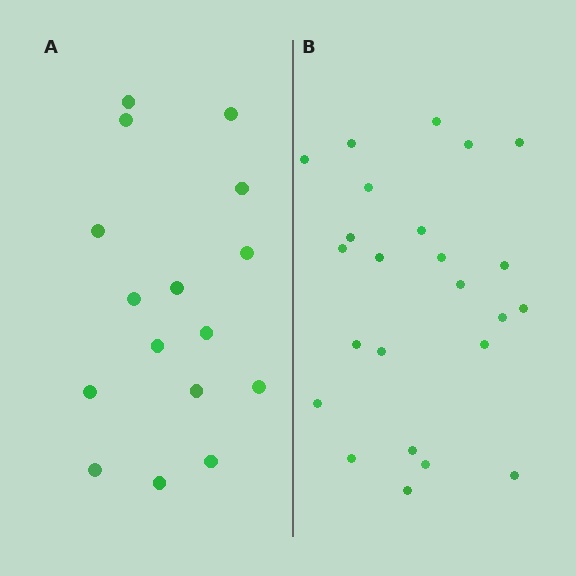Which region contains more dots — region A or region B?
Region B (the right region) has more dots.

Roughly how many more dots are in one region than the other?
Region B has roughly 8 or so more dots than region A.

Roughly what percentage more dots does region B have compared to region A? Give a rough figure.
About 50% more.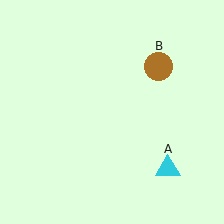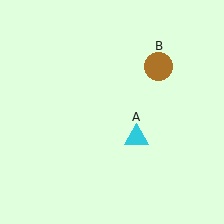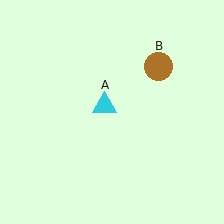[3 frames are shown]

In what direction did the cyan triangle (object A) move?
The cyan triangle (object A) moved up and to the left.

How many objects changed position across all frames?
1 object changed position: cyan triangle (object A).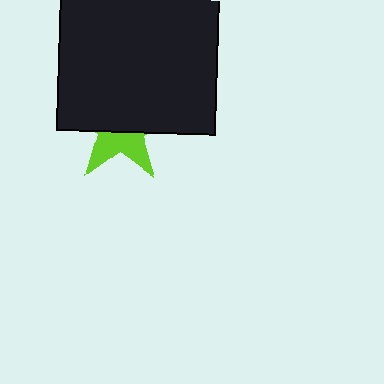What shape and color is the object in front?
The object in front is a black rectangle.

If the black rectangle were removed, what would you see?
You would see the complete lime star.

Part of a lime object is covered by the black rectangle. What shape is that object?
It is a star.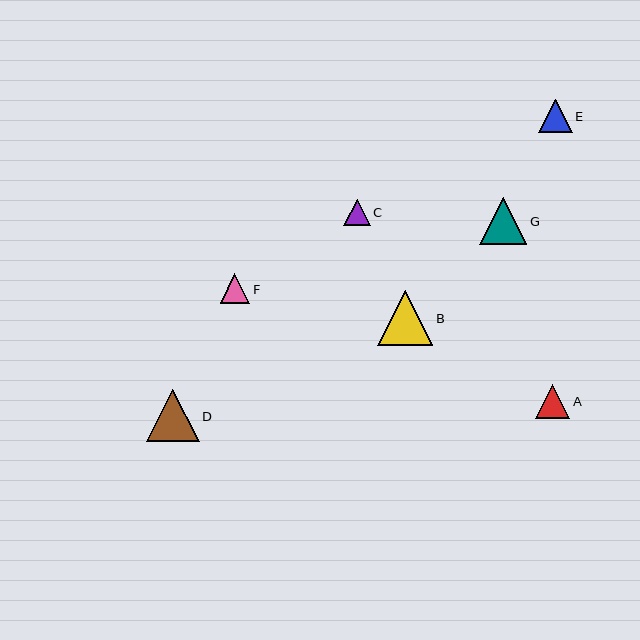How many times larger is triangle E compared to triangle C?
Triangle E is approximately 1.3 times the size of triangle C.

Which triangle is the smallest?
Triangle C is the smallest with a size of approximately 27 pixels.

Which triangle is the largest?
Triangle B is the largest with a size of approximately 55 pixels.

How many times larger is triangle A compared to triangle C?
Triangle A is approximately 1.3 times the size of triangle C.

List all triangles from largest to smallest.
From largest to smallest: B, D, G, A, E, F, C.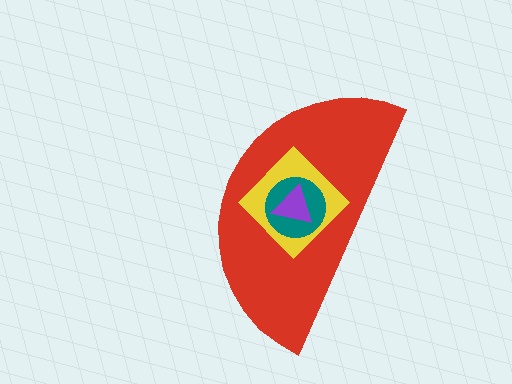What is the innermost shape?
The purple triangle.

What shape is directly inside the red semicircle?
The yellow diamond.